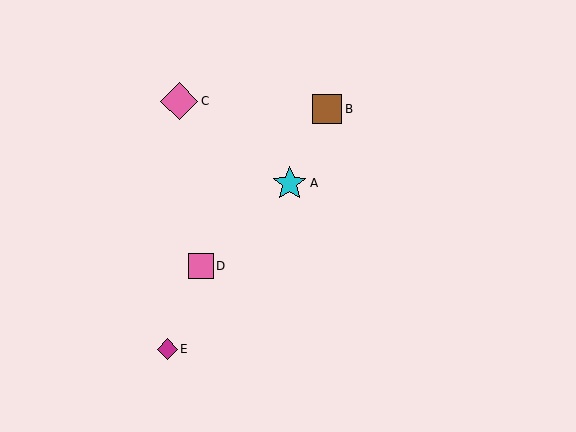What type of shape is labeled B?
Shape B is a brown square.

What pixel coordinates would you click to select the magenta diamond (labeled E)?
Click at (167, 349) to select the magenta diamond E.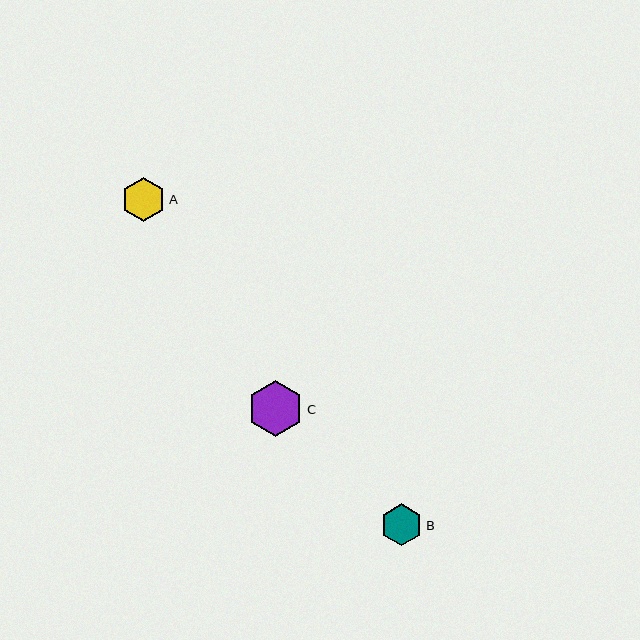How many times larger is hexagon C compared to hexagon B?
Hexagon C is approximately 1.3 times the size of hexagon B.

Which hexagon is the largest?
Hexagon C is the largest with a size of approximately 56 pixels.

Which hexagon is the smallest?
Hexagon B is the smallest with a size of approximately 42 pixels.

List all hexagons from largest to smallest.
From largest to smallest: C, A, B.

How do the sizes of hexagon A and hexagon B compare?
Hexagon A and hexagon B are approximately the same size.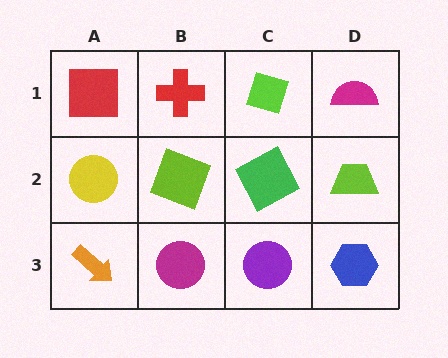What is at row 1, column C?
A lime diamond.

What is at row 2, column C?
A green square.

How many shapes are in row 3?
4 shapes.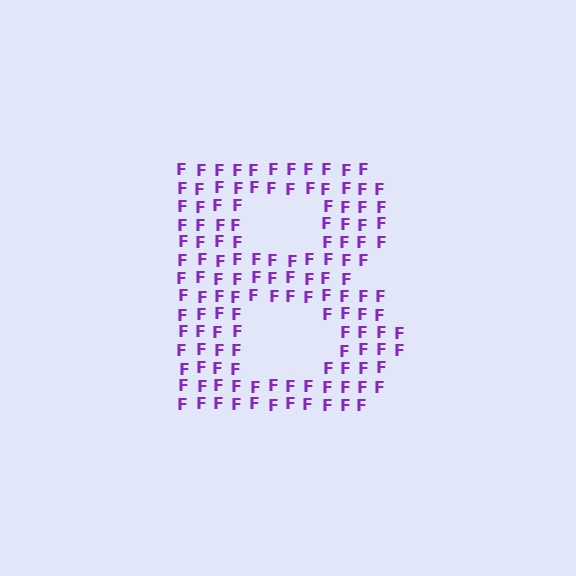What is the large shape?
The large shape is the letter B.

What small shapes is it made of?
It is made of small letter F's.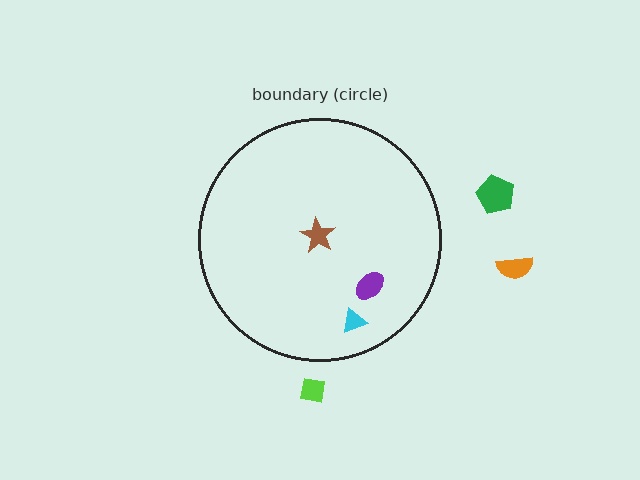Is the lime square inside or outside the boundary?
Outside.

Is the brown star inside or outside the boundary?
Inside.